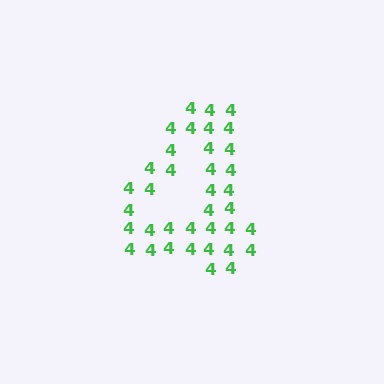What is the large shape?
The large shape is the digit 4.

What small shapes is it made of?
It is made of small digit 4's.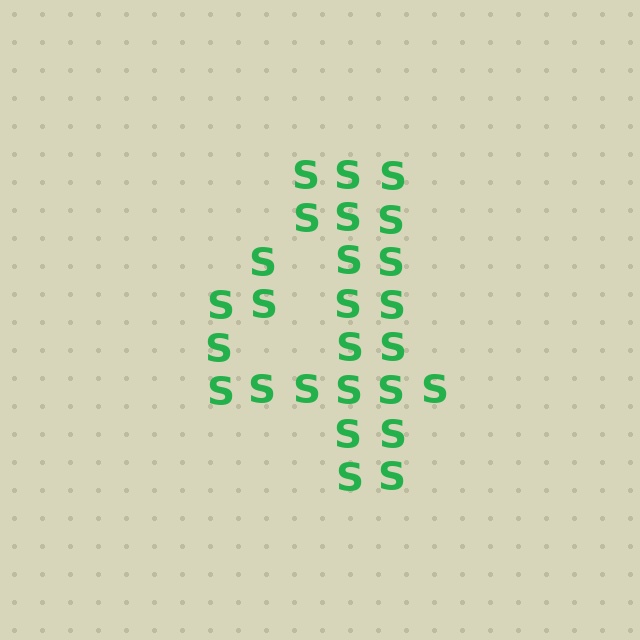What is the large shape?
The large shape is the digit 4.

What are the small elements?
The small elements are letter S's.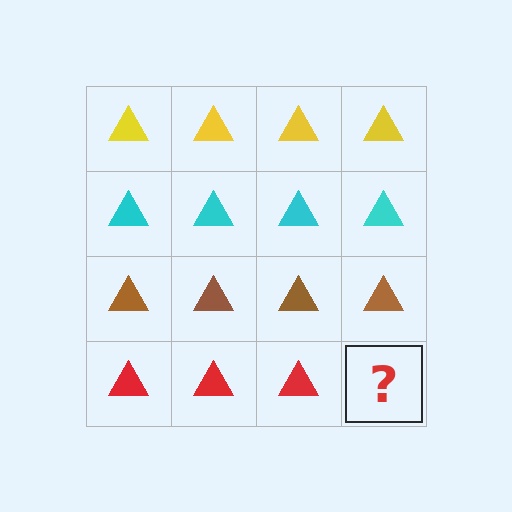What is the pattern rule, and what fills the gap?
The rule is that each row has a consistent color. The gap should be filled with a red triangle.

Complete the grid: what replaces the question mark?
The question mark should be replaced with a red triangle.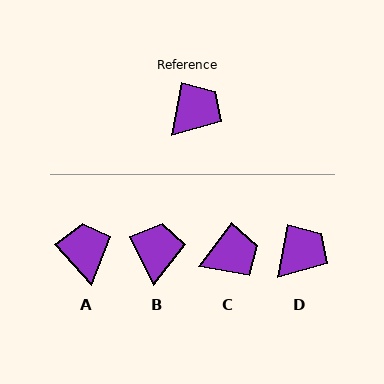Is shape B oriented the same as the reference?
No, it is off by about 37 degrees.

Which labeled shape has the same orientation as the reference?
D.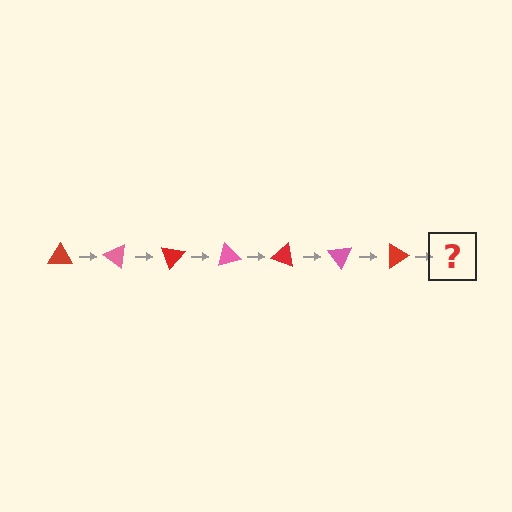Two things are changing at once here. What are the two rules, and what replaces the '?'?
The two rules are that it rotates 35 degrees each step and the color cycles through red and pink. The '?' should be a pink triangle, rotated 245 degrees from the start.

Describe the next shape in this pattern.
It should be a pink triangle, rotated 245 degrees from the start.